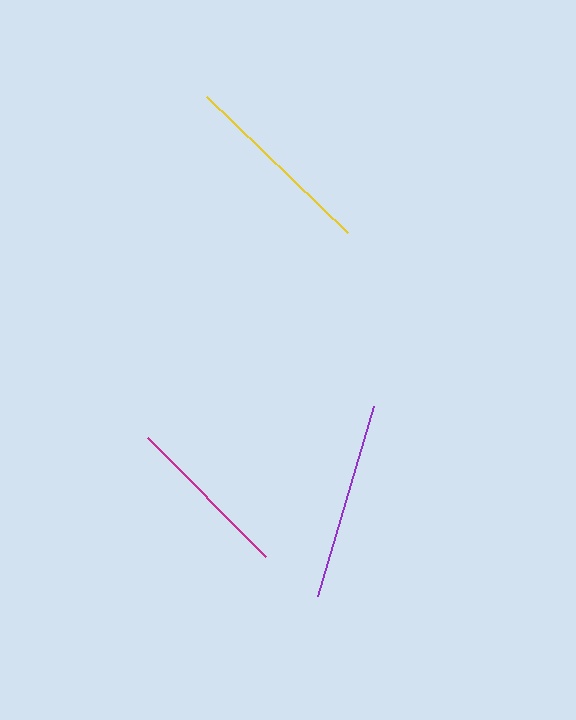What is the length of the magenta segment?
The magenta segment is approximately 168 pixels long.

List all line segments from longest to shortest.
From longest to shortest: purple, yellow, magenta.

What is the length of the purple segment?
The purple segment is approximately 198 pixels long.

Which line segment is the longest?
The purple line is the longest at approximately 198 pixels.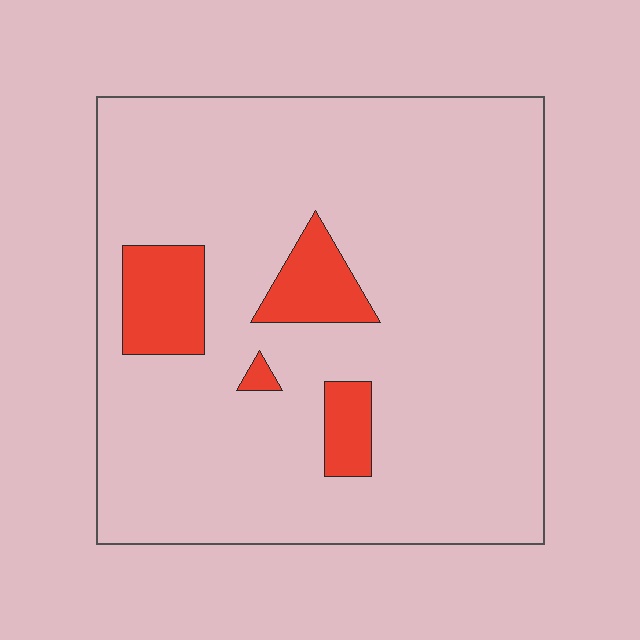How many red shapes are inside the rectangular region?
4.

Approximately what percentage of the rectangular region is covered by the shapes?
Approximately 10%.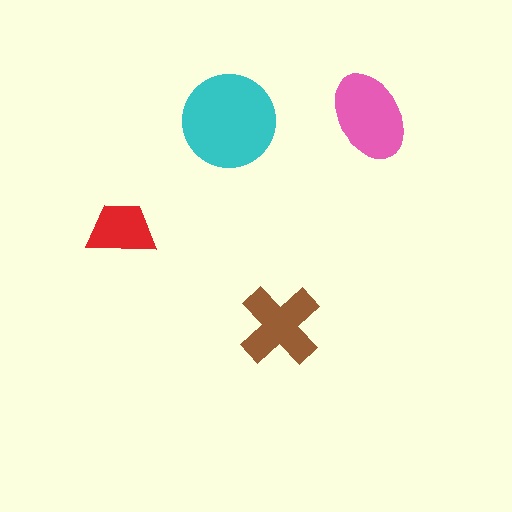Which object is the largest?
The cyan circle.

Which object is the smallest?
The red trapezoid.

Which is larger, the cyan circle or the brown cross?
The cyan circle.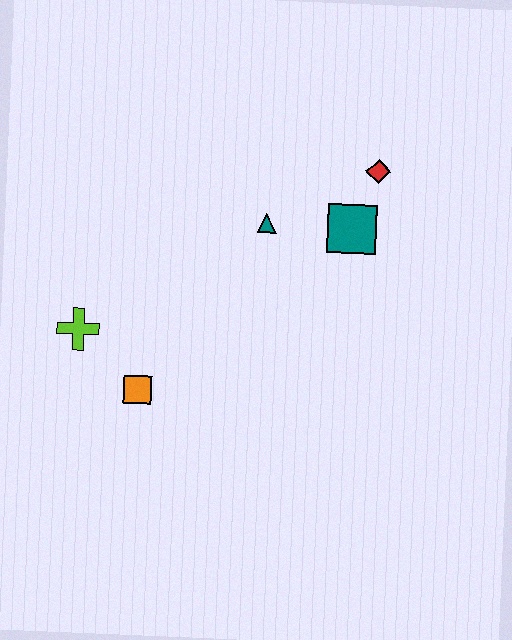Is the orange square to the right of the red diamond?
No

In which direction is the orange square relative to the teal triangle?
The orange square is below the teal triangle.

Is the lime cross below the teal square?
Yes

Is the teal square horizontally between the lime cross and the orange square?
No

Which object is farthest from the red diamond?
The lime cross is farthest from the red diamond.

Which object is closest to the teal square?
The red diamond is closest to the teal square.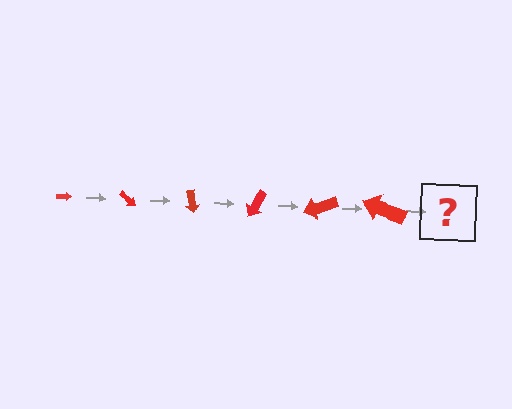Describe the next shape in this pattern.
It should be an arrow, larger than the previous one and rotated 240 degrees from the start.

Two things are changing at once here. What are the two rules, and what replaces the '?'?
The two rules are that the arrow grows larger each step and it rotates 40 degrees each step. The '?' should be an arrow, larger than the previous one and rotated 240 degrees from the start.